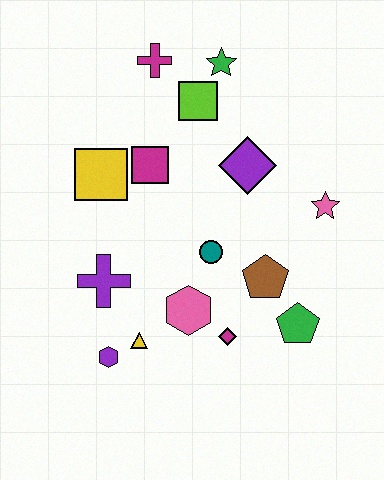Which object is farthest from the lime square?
The purple hexagon is farthest from the lime square.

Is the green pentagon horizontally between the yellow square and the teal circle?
No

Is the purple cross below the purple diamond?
Yes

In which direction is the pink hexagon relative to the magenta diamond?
The pink hexagon is to the left of the magenta diamond.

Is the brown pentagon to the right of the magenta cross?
Yes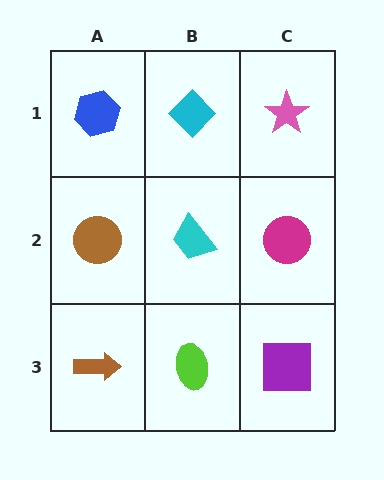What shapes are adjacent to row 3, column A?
A brown circle (row 2, column A), a lime ellipse (row 3, column B).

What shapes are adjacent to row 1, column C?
A magenta circle (row 2, column C), a cyan diamond (row 1, column B).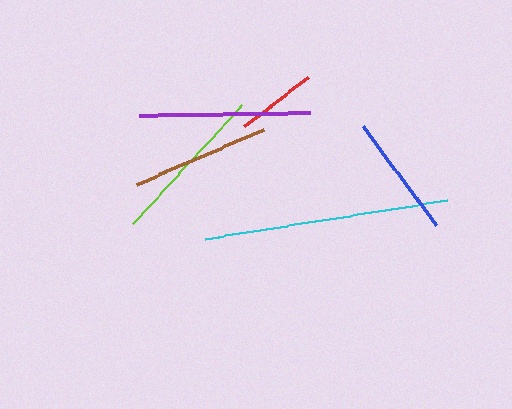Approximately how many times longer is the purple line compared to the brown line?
The purple line is approximately 1.2 times the length of the brown line.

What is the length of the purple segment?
The purple segment is approximately 170 pixels long.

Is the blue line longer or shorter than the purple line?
The purple line is longer than the blue line.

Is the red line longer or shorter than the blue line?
The blue line is longer than the red line.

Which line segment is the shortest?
The red line is the shortest at approximately 81 pixels.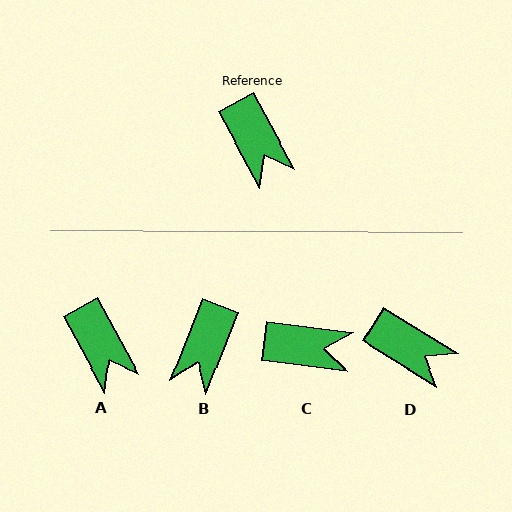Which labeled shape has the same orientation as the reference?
A.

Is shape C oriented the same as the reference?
No, it is off by about 54 degrees.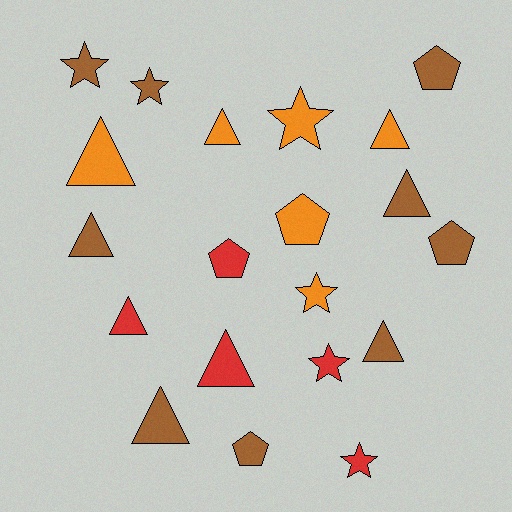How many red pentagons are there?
There is 1 red pentagon.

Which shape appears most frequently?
Triangle, with 9 objects.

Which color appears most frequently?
Brown, with 9 objects.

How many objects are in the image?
There are 20 objects.